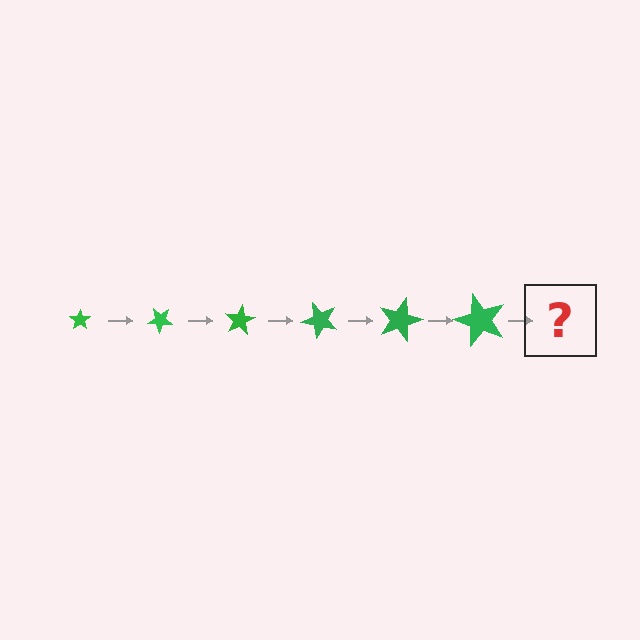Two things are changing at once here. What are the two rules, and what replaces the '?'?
The two rules are that the star grows larger each step and it rotates 40 degrees each step. The '?' should be a star, larger than the previous one and rotated 240 degrees from the start.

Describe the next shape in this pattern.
It should be a star, larger than the previous one and rotated 240 degrees from the start.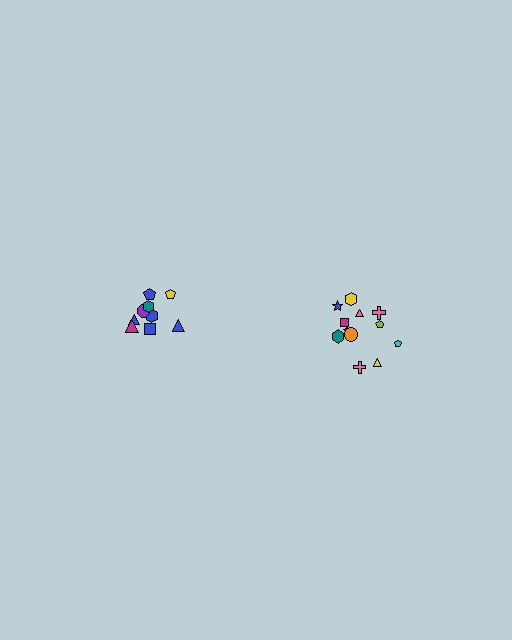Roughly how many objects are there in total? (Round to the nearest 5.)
Roughly 20 objects in total.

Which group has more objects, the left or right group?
The right group.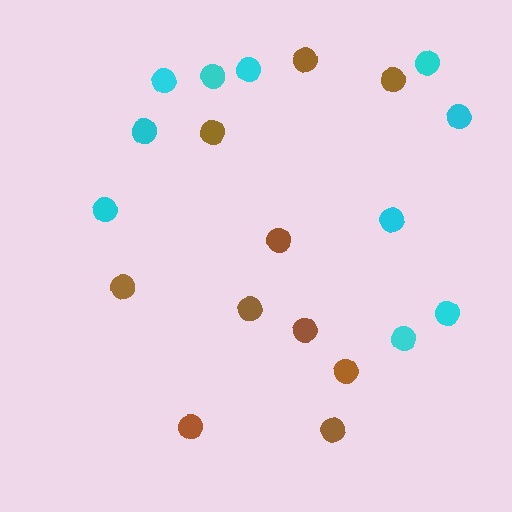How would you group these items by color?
There are 2 groups: one group of brown circles (10) and one group of cyan circles (10).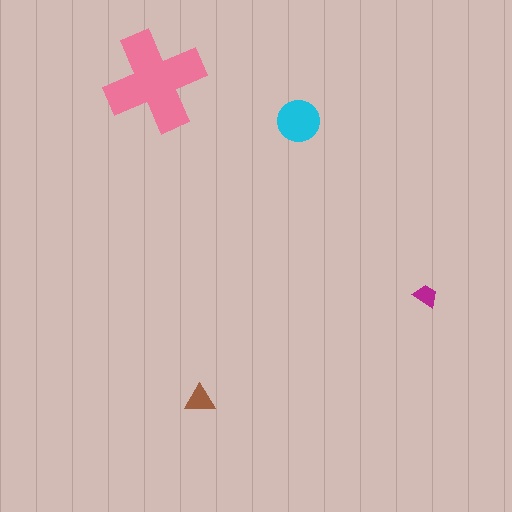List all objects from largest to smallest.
The pink cross, the cyan circle, the brown triangle, the magenta trapezoid.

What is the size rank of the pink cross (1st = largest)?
1st.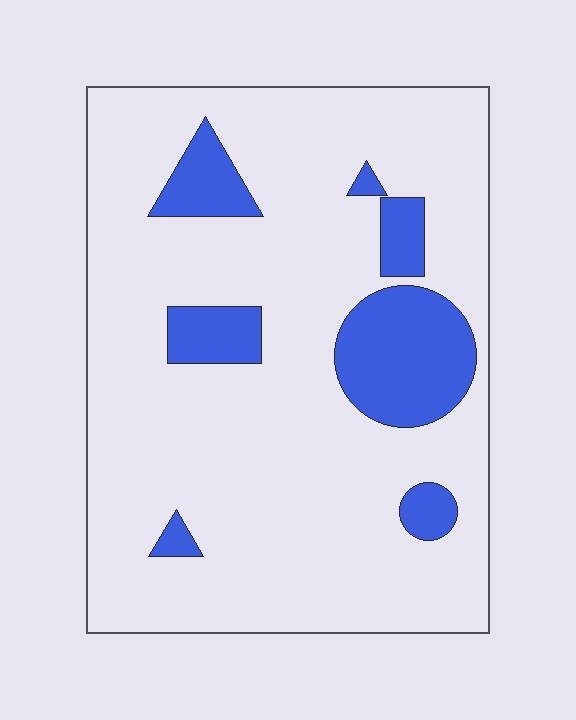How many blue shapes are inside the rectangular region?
7.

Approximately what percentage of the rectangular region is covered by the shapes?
Approximately 15%.